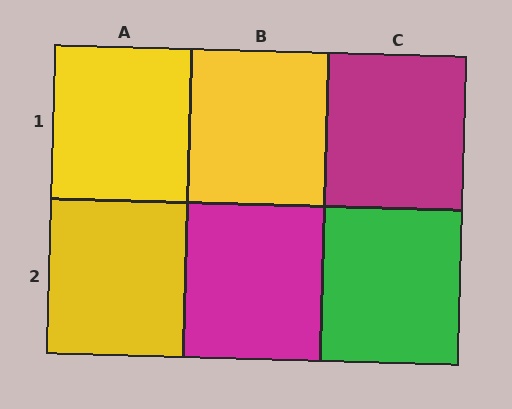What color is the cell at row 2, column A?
Yellow.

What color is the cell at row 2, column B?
Magenta.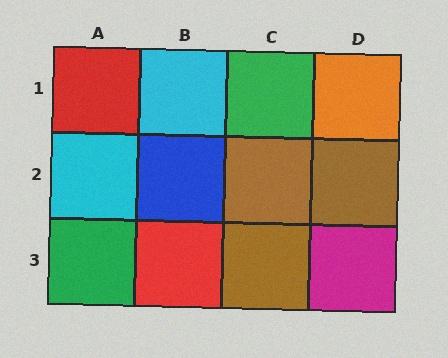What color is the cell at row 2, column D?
Brown.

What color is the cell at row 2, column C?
Brown.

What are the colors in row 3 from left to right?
Green, red, brown, magenta.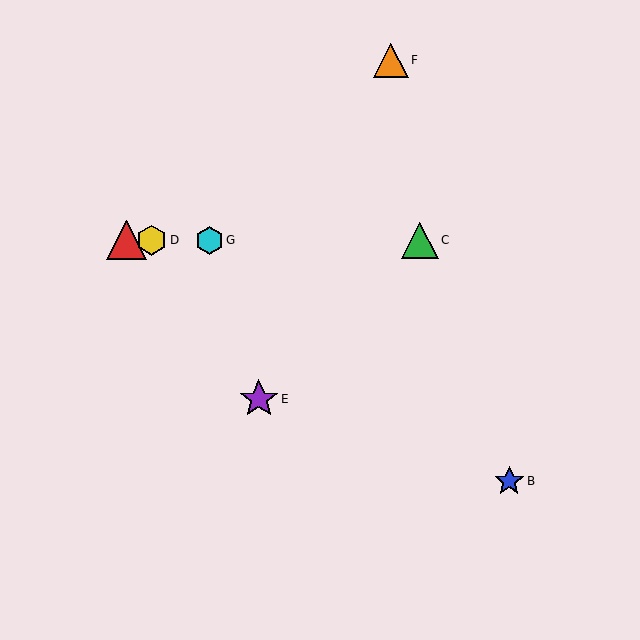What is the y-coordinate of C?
Object C is at y≈240.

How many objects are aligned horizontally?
4 objects (A, C, D, G) are aligned horizontally.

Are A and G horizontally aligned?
Yes, both are at y≈240.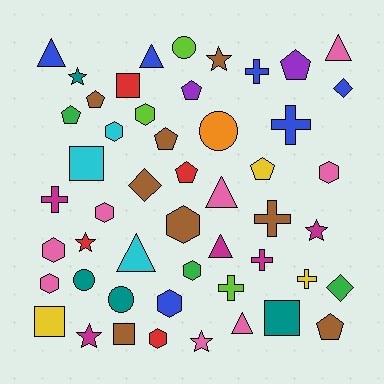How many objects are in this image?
There are 50 objects.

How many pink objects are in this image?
There are 8 pink objects.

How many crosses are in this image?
There are 7 crosses.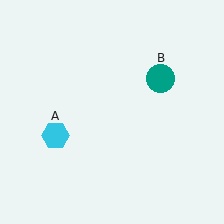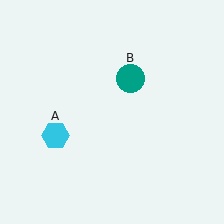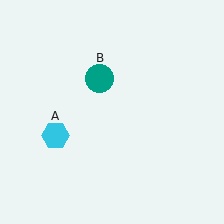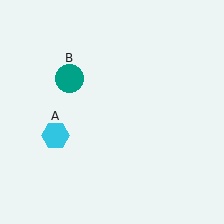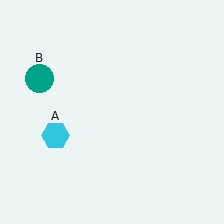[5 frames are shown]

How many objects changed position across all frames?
1 object changed position: teal circle (object B).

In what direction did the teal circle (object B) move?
The teal circle (object B) moved left.